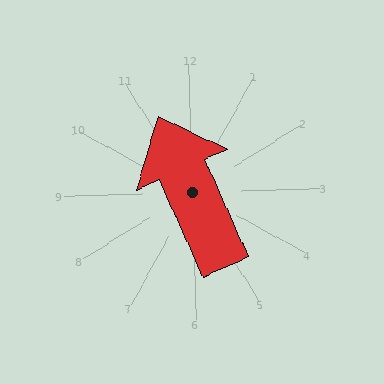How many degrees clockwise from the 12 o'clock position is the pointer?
Approximately 337 degrees.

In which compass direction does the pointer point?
Northwest.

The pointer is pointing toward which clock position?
Roughly 11 o'clock.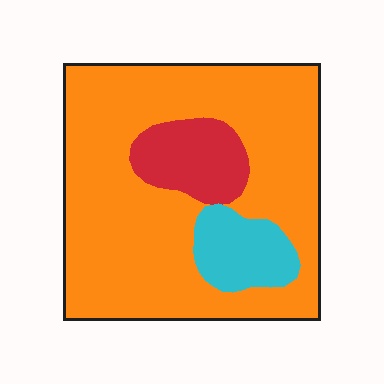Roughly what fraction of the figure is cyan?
Cyan takes up less than a quarter of the figure.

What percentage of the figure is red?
Red takes up less than a sixth of the figure.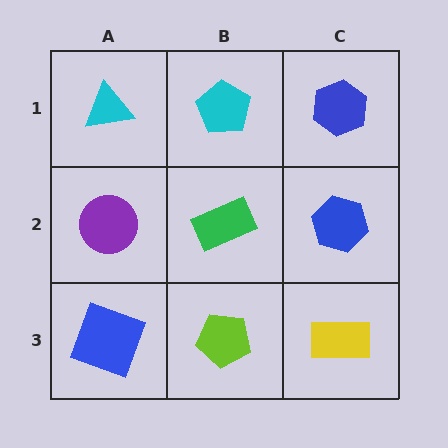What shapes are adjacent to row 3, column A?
A purple circle (row 2, column A), a lime pentagon (row 3, column B).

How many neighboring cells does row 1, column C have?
2.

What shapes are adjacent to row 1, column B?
A green rectangle (row 2, column B), a cyan triangle (row 1, column A), a blue hexagon (row 1, column C).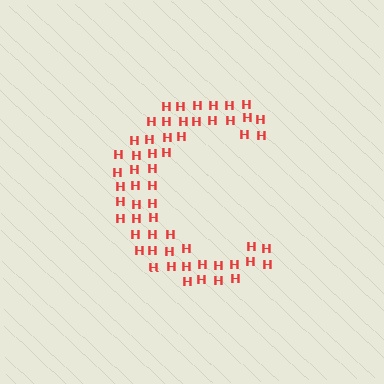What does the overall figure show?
The overall figure shows the letter C.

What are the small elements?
The small elements are letter H's.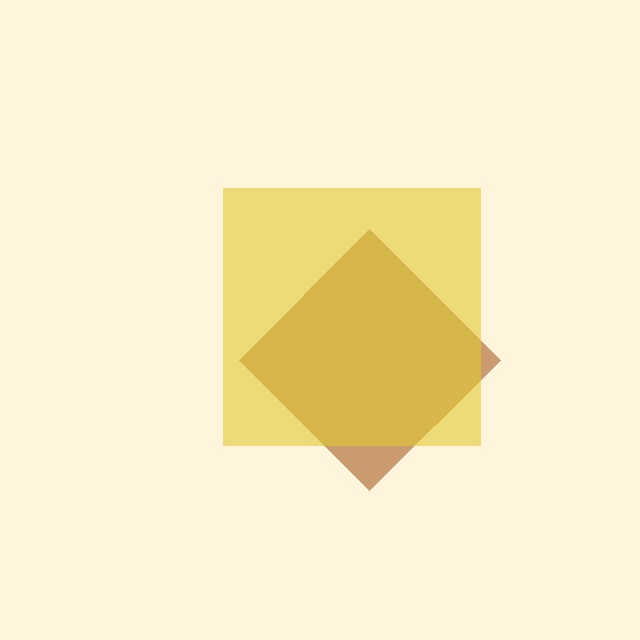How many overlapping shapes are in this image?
There are 2 overlapping shapes in the image.